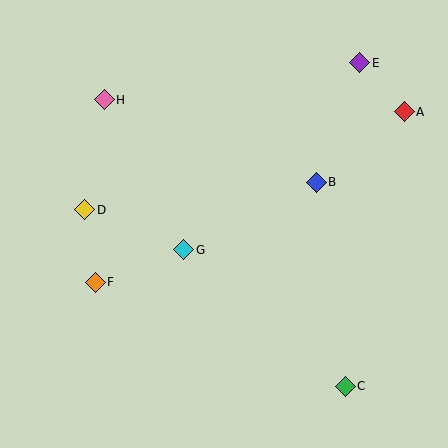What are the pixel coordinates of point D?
Point D is at (84, 210).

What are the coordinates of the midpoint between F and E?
The midpoint between F and E is at (228, 173).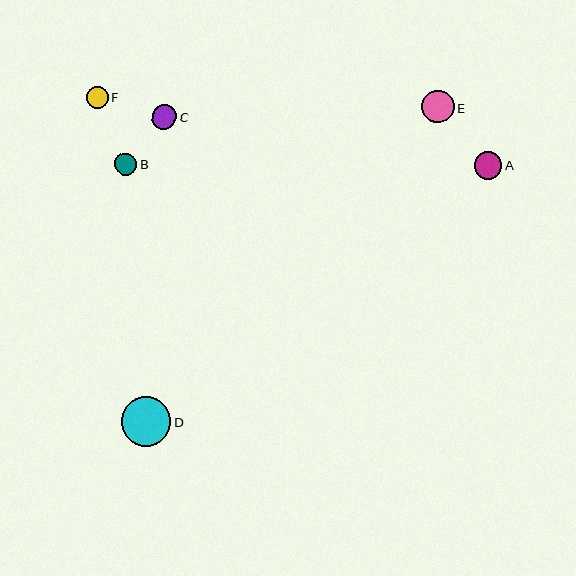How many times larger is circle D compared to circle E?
Circle D is approximately 1.5 times the size of circle E.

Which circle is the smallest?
Circle F is the smallest with a size of approximately 22 pixels.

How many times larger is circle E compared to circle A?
Circle E is approximately 1.2 times the size of circle A.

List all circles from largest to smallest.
From largest to smallest: D, E, A, C, B, F.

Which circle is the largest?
Circle D is the largest with a size of approximately 50 pixels.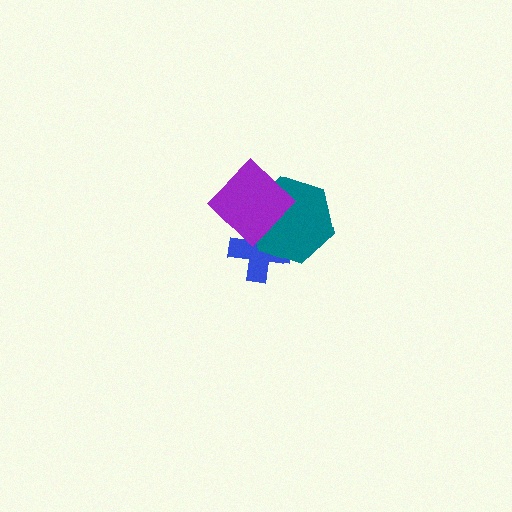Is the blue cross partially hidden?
Yes, it is partially covered by another shape.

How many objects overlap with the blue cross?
2 objects overlap with the blue cross.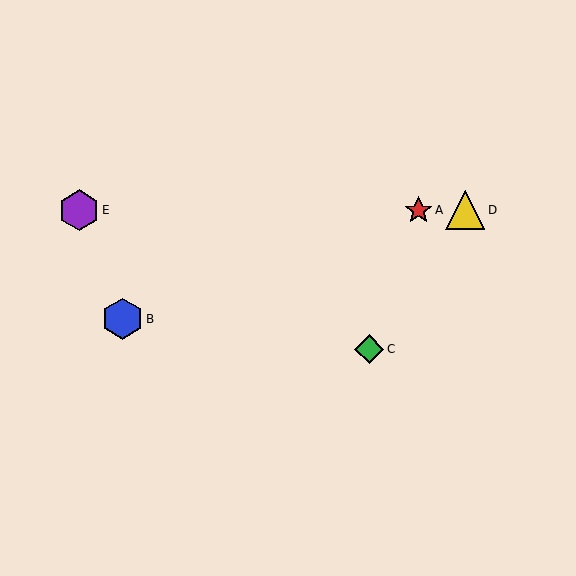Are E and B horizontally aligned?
No, E is at y≈210 and B is at y≈319.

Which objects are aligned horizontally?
Objects A, D, E are aligned horizontally.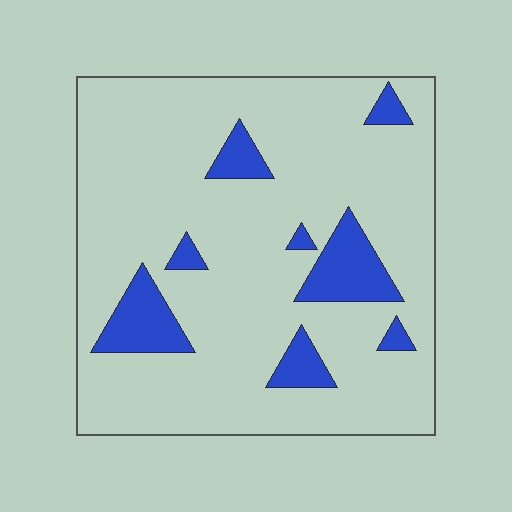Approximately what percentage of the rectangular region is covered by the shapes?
Approximately 15%.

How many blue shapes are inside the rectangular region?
8.